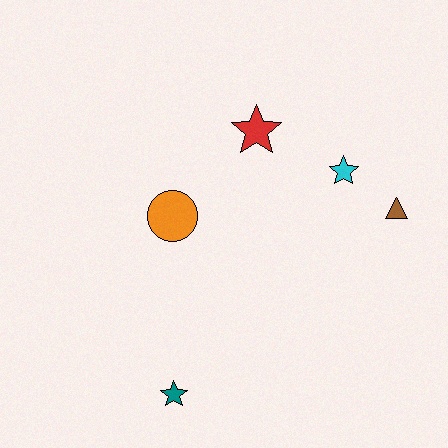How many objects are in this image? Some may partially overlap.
There are 5 objects.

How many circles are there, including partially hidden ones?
There is 1 circle.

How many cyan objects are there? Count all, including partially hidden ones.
There is 1 cyan object.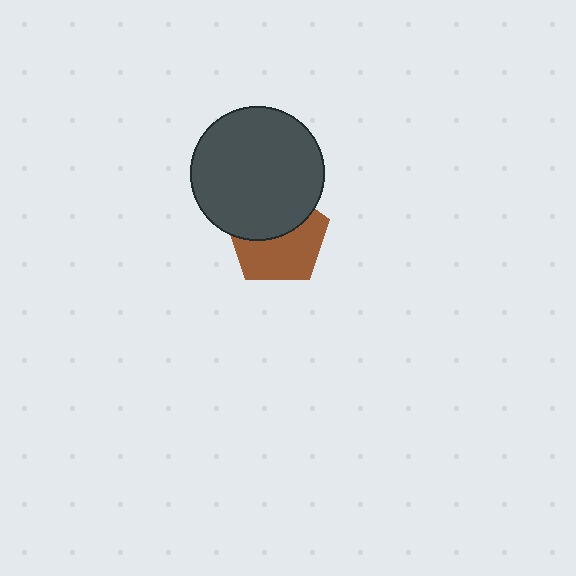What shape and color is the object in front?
The object in front is a dark gray circle.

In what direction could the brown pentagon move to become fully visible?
The brown pentagon could move down. That would shift it out from behind the dark gray circle entirely.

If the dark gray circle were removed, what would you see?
You would see the complete brown pentagon.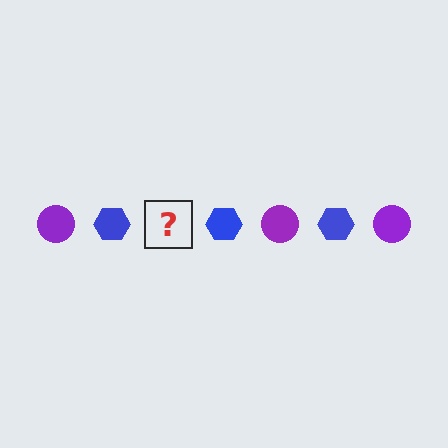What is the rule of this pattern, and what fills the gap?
The rule is that the pattern alternates between purple circle and blue hexagon. The gap should be filled with a purple circle.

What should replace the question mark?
The question mark should be replaced with a purple circle.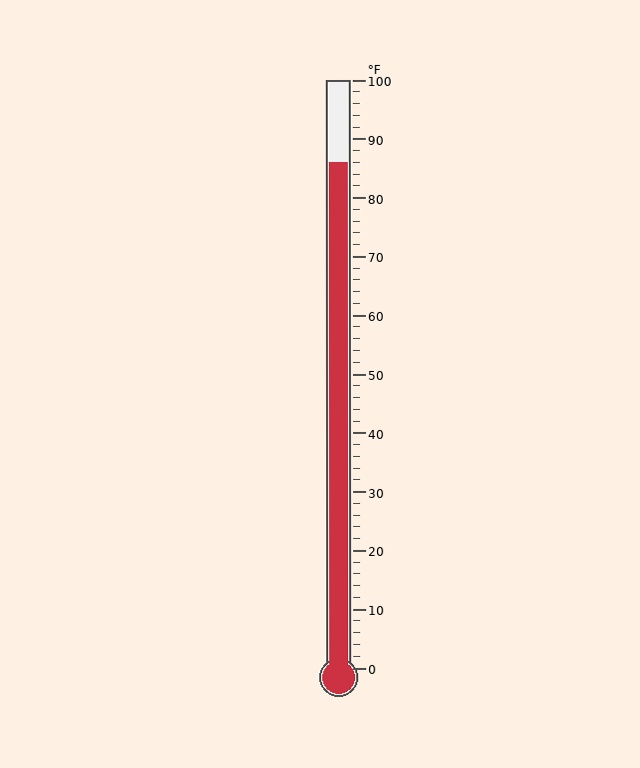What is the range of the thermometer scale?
The thermometer scale ranges from 0°F to 100°F.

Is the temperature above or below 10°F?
The temperature is above 10°F.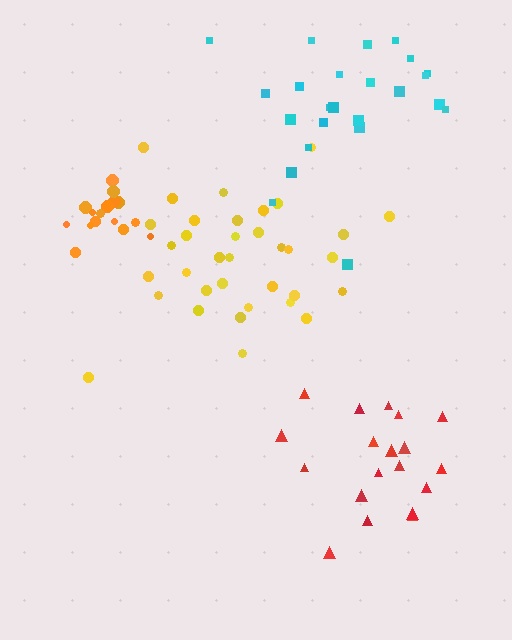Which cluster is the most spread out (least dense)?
Cyan.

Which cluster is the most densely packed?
Orange.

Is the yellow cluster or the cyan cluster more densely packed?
Yellow.